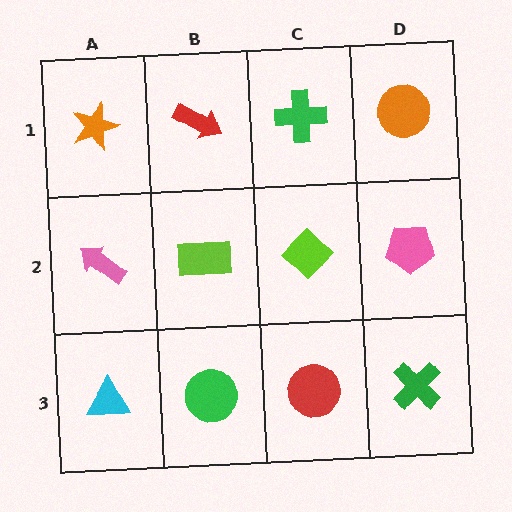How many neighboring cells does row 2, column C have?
4.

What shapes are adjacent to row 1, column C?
A lime diamond (row 2, column C), a red arrow (row 1, column B), an orange circle (row 1, column D).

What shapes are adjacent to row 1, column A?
A pink arrow (row 2, column A), a red arrow (row 1, column B).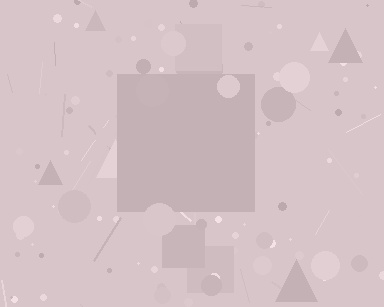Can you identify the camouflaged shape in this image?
The camouflaged shape is a square.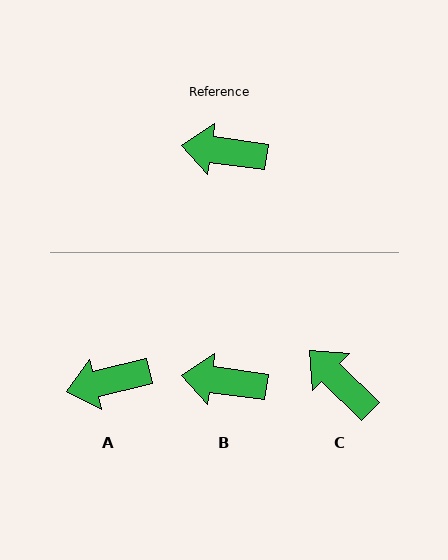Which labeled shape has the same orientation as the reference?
B.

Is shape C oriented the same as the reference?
No, it is off by about 37 degrees.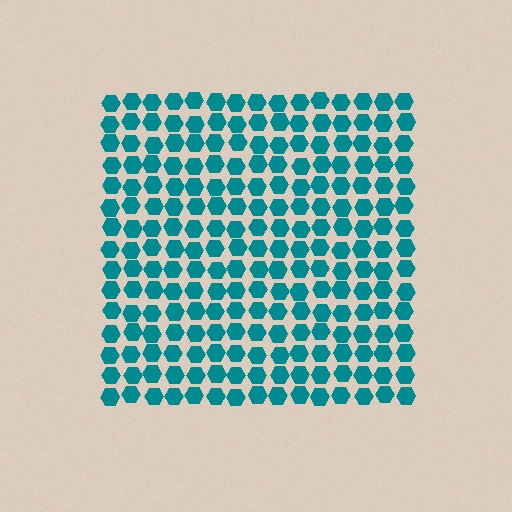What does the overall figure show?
The overall figure shows a square.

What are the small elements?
The small elements are hexagons.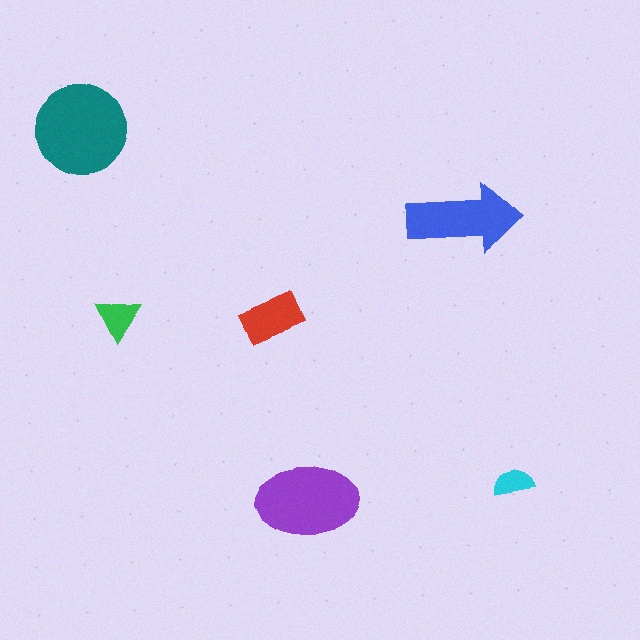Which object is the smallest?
The cyan semicircle.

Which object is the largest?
The teal circle.